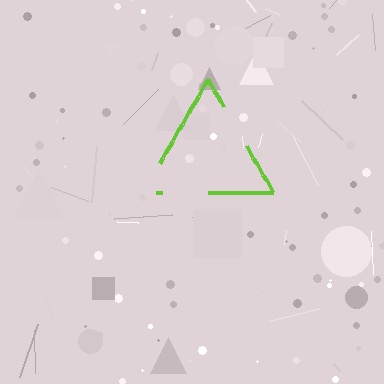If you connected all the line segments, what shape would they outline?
They would outline a triangle.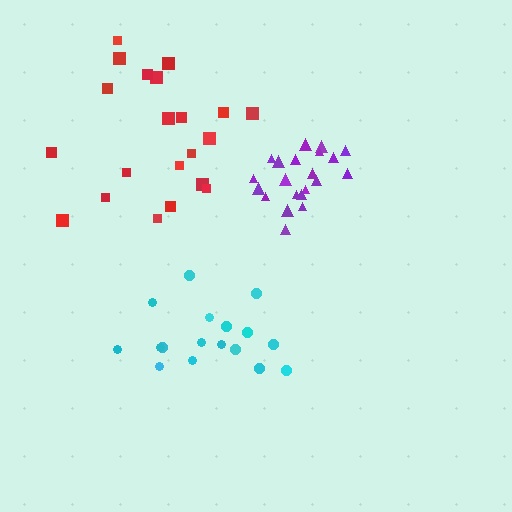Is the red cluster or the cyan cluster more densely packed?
Red.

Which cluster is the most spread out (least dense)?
Cyan.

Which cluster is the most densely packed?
Purple.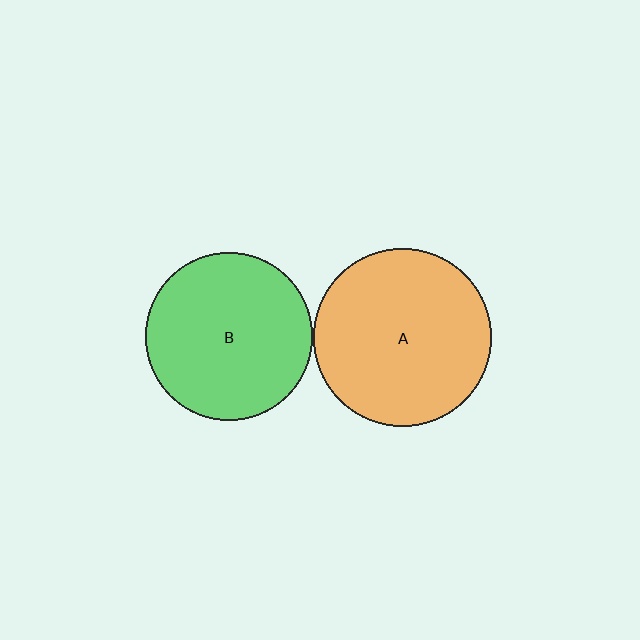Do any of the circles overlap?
No, none of the circles overlap.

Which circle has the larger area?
Circle A (orange).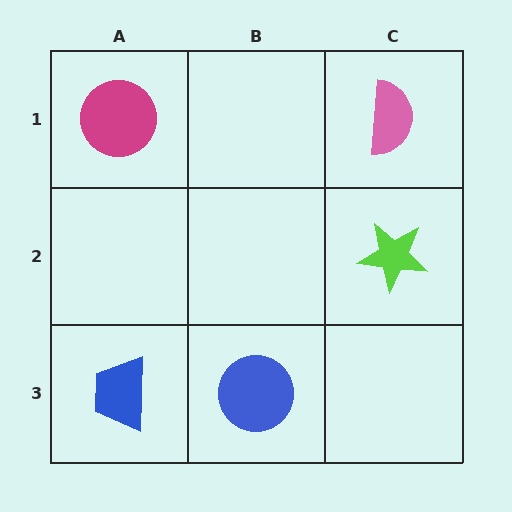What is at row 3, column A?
A blue trapezoid.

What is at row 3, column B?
A blue circle.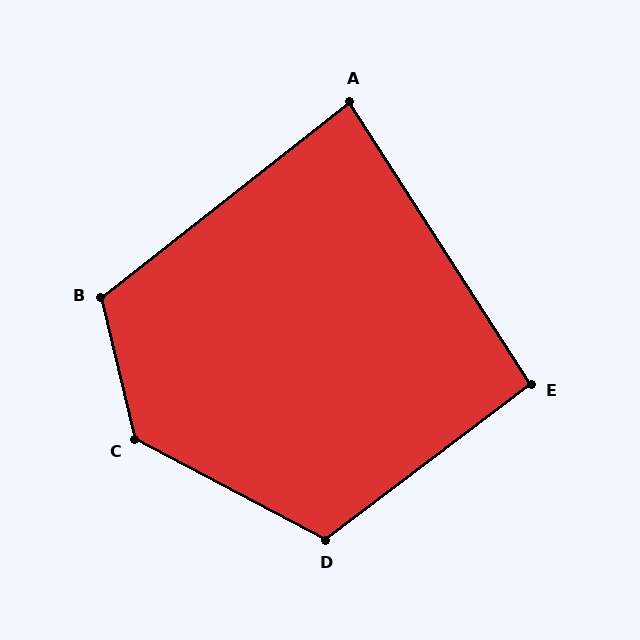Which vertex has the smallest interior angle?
A, at approximately 84 degrees.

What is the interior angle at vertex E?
Approximately 95 degrees (approximately right).